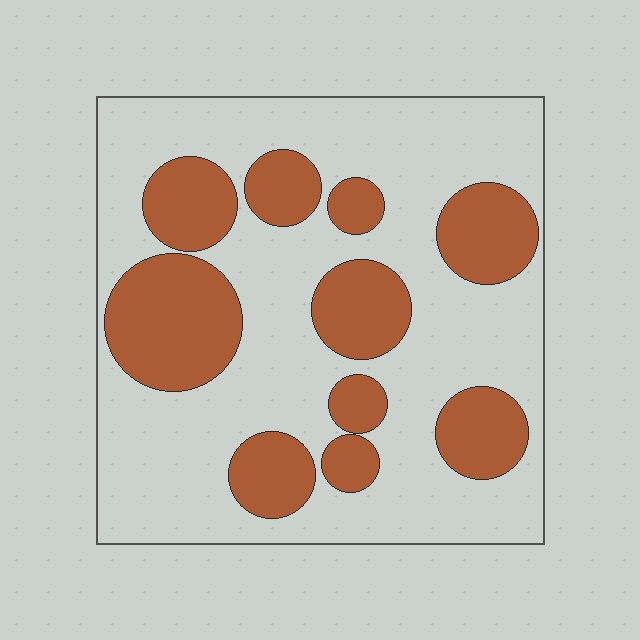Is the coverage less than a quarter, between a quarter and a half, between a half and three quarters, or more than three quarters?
Between a quarter and a half.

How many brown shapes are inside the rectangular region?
10.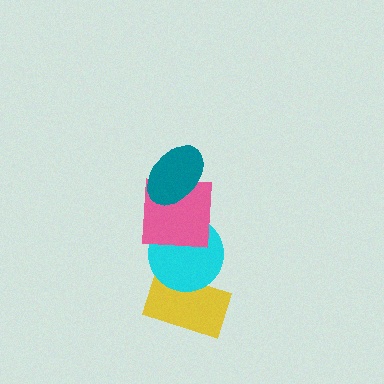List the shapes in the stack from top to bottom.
From top to bottom: the teal ellipse, the pink square, the cyan circle, the yellow rectangle.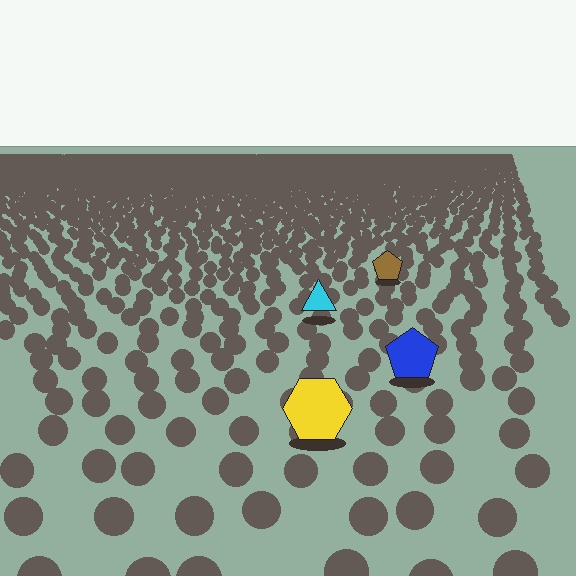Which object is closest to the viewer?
The yellow hexagon is closest. The texture marks near it are larger and more spread out.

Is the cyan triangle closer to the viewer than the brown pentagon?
Yes. The cyan triangle is closer — you can tell from the texture gradient: the ground texture is coarser near it.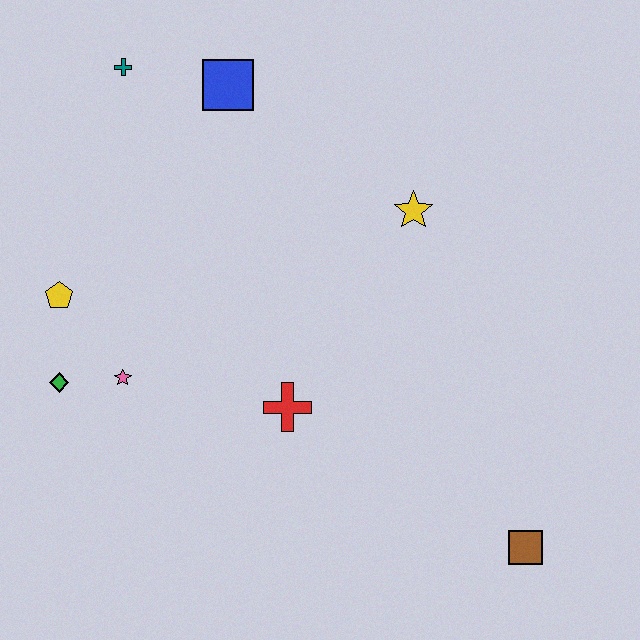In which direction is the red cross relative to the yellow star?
The red cross is below the yellow star.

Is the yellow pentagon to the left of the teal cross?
Yes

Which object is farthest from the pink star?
The brown square is farthest from the pink star.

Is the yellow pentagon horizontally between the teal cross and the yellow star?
No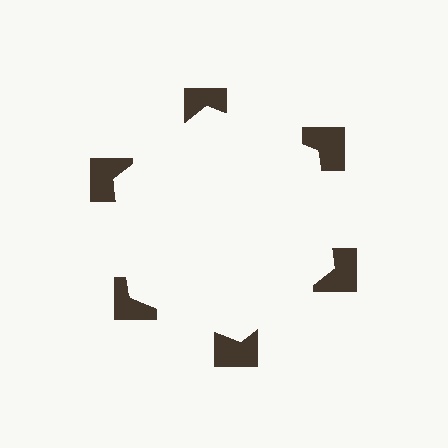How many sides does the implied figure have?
6 sides.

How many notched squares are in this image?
There are 6 — one at each vertex of the illusory hexagon.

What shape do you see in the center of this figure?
An illusory hexagon — its edges are inferred from the aligned wedge cuts in the notched squares, not physically drawn.